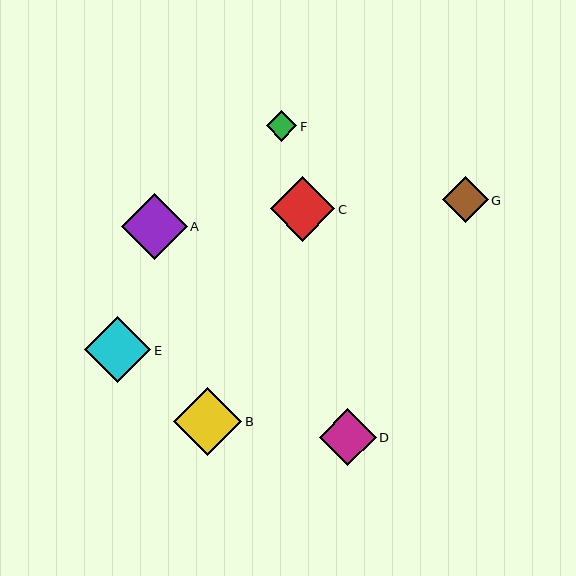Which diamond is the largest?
Diamond B is the largest with a size of approximately 68 pixels.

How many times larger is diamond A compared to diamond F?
Diamond A is approximately 2.2 times the size of diamond F.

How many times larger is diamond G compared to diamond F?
Diamond G is approximately 1.5 times the size of diamond F.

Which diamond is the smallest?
Diamond F is the smallest with a size of approximately 31 pixels.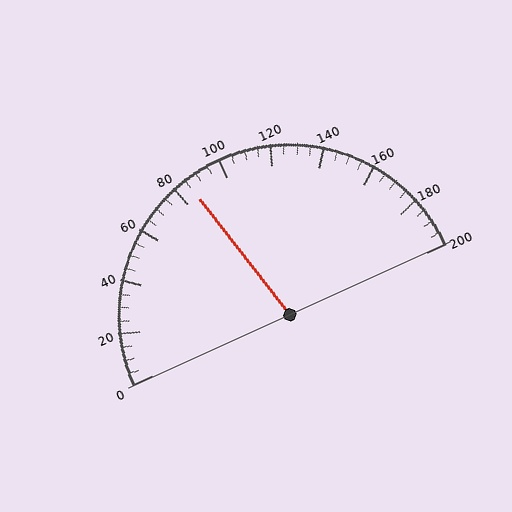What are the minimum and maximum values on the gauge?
The gauge ranges from 0 to 200.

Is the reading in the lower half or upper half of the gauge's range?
The reading is in the lower half of the range (0 to 200).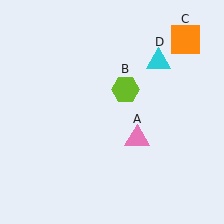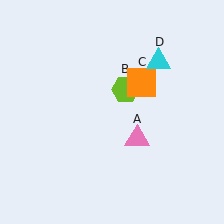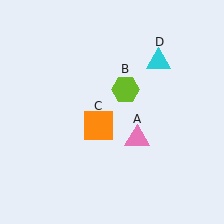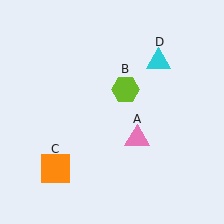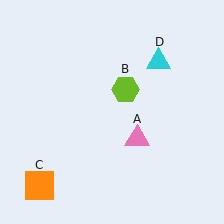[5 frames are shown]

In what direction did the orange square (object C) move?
The orange square (object C) moved down and to the left.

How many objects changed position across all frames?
1 object changed position: orange square (object C).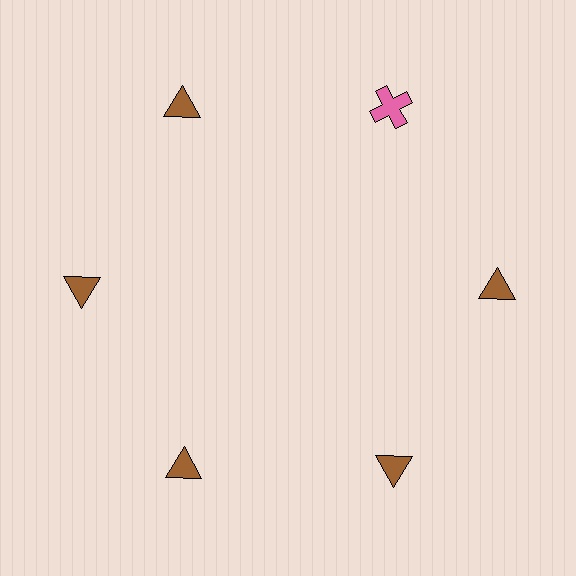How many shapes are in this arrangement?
There are 6 shapes arranged in a ring pattern.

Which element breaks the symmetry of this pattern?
The pink cross at roughly the 1 o'clock position breaks the symmetry. All other shapes are brown triangles.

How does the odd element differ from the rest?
It differs in both color (pink instead of brown) and shape (cross instead of triangle).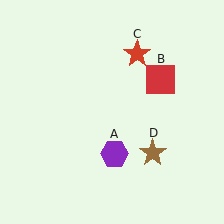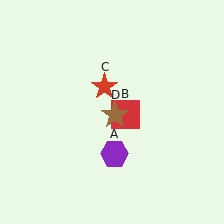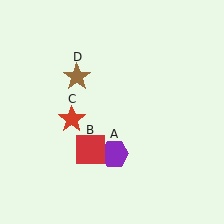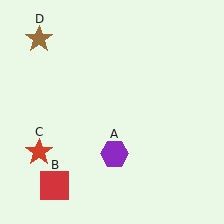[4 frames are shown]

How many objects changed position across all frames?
3 objects changed position: red square (object B), red star (object C), brown star (object D).